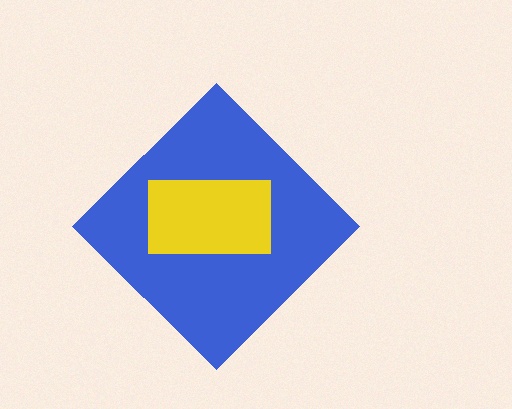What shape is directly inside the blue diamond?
The yellow rectangle.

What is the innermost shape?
The yellow rectangle.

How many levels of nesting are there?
2.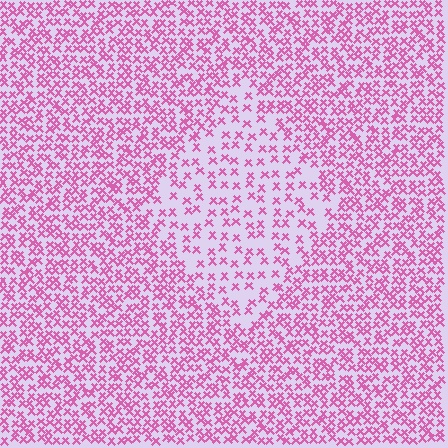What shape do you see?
I see a diamond.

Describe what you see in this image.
The image contains small pink elements arranged at two different densities. A diamond-shaped region is visible where the elements are less densely packed than the surrounding area.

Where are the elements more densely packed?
The elements are more densely packed outside the diamond boundary.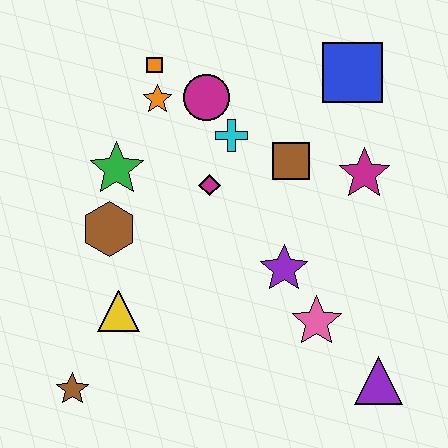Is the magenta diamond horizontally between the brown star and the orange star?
No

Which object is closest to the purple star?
The pink star is closest to the purple star.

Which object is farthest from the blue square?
The brown star is farthest from the blue square.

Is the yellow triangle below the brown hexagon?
Yes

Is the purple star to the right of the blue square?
No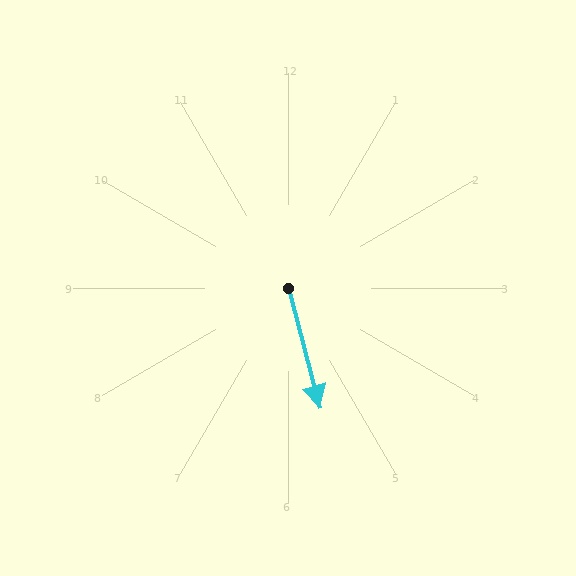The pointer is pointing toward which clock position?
Roughly 6 o'clock.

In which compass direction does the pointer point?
South.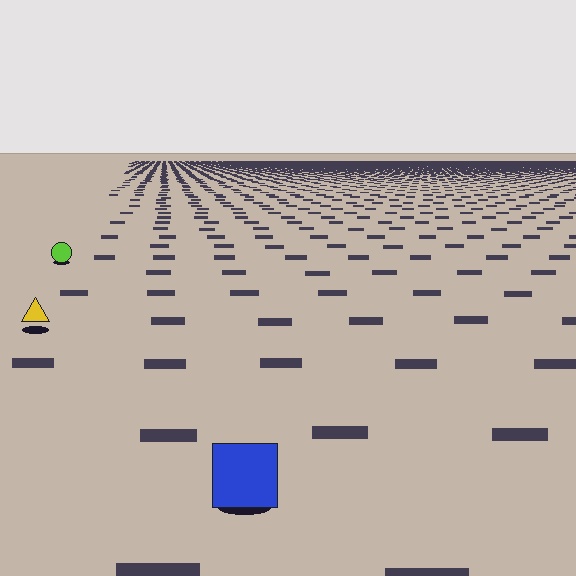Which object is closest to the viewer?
The blue square is closest. The texture marks near it are larger and more spread out.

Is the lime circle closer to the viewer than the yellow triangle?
No. The yellow triangle is closer — you can tell from the texture gradient: the ground texture is coarser near it.